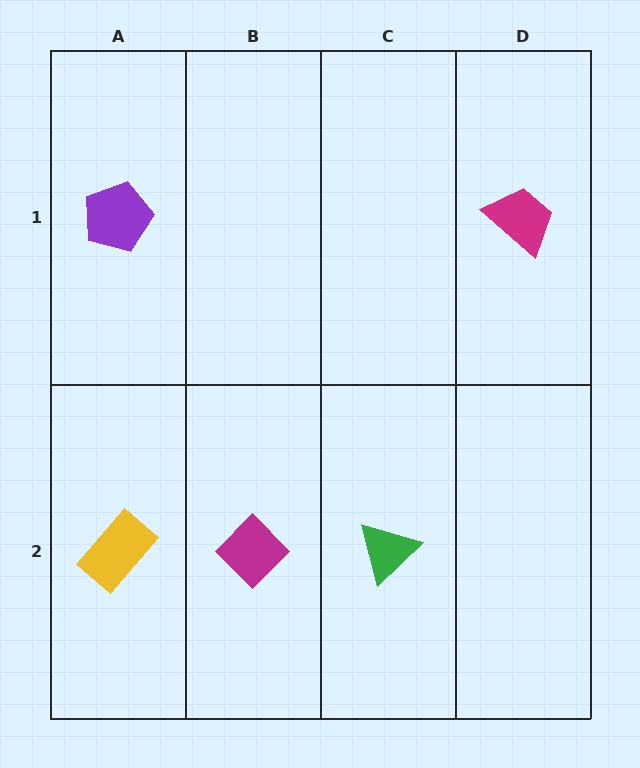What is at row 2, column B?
A magenta diamond.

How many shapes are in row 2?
3 shapes.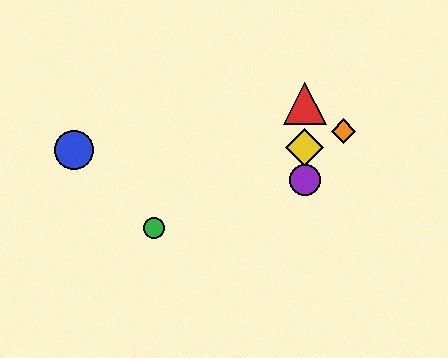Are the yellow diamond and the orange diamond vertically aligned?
No, the yellow diamond is at x≈305 and the orange diamond is at x≈344.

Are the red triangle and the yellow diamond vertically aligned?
Yes, both are at x≈305.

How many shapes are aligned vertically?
3 shapes (the red triangle, the yellow diamond, the purple circle) are aligned vertically.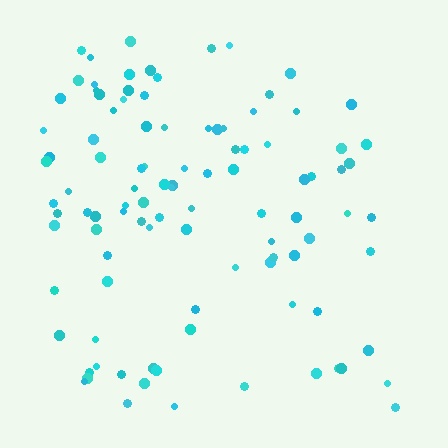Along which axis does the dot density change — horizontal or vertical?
Horizontal.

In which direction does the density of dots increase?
From right to left, with the left side densest.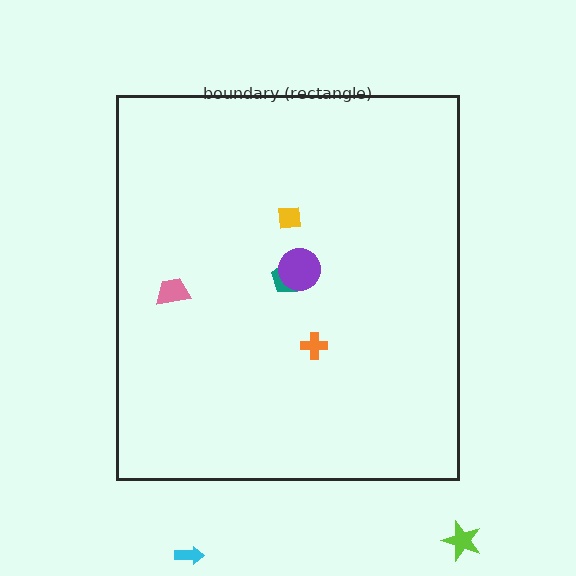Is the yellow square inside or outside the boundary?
Inside.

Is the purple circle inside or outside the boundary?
Inside.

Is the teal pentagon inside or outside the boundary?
Inside.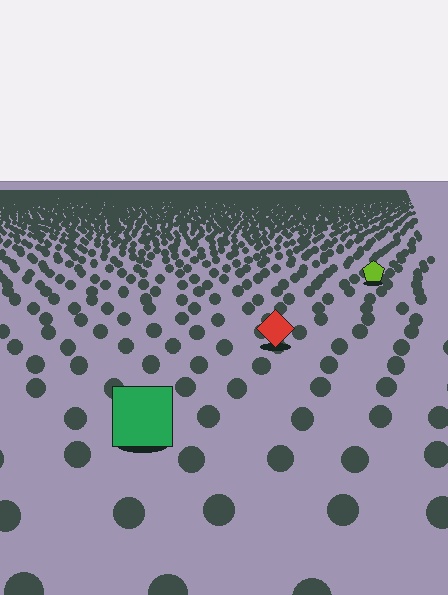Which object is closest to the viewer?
The green square is closest. The texture marks near it are larger and more spread out.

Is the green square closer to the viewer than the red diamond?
Yes. The green square is closer — you can tell from the texture gradient: the ground texture is coarser near it.